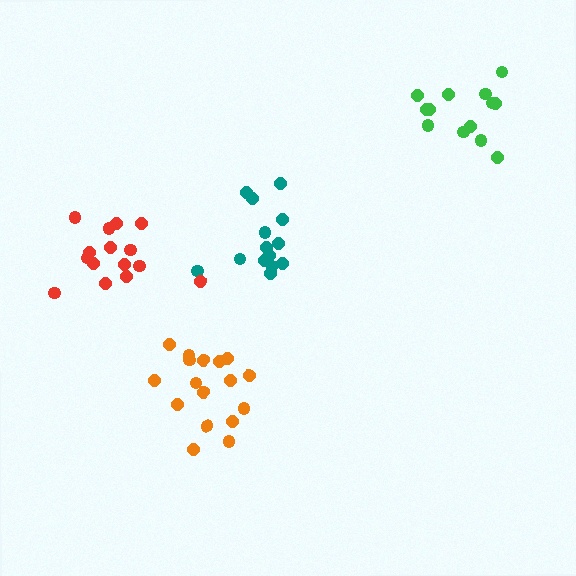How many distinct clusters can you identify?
There are 4 distinct clusters.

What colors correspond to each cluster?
The clusters are colored: green, orange, teal, red.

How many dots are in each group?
Group 1: 13 dots, Group 2: 17 dots, Group 3: 14 dots, Group 4: 15 dots (59 total).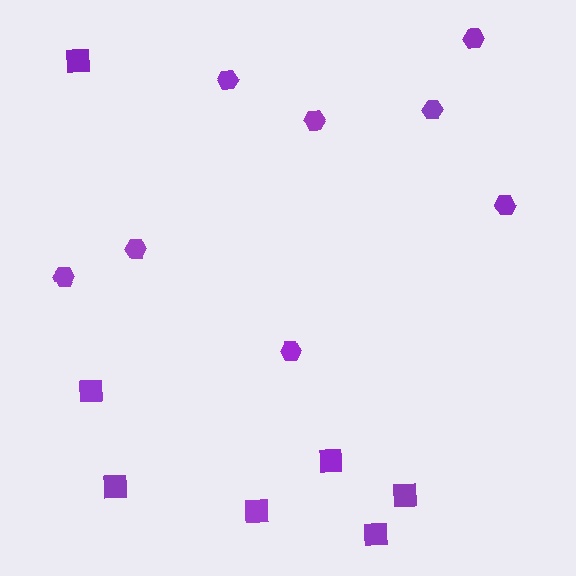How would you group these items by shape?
There are 2 groups: one group of hexagons (8) and one group of squares (7).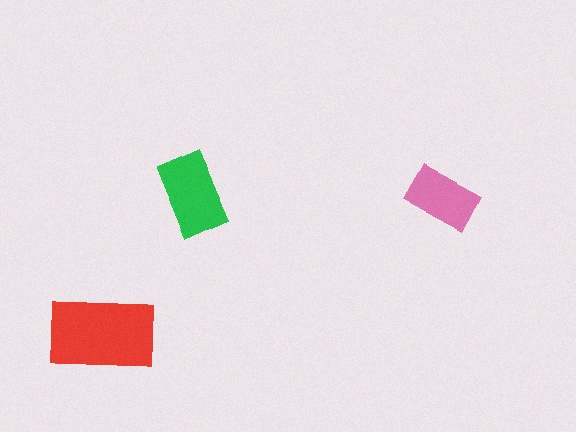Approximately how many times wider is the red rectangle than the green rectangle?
About 1.5 times wider.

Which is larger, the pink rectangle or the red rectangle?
The red one.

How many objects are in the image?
There are 3 objects in the image.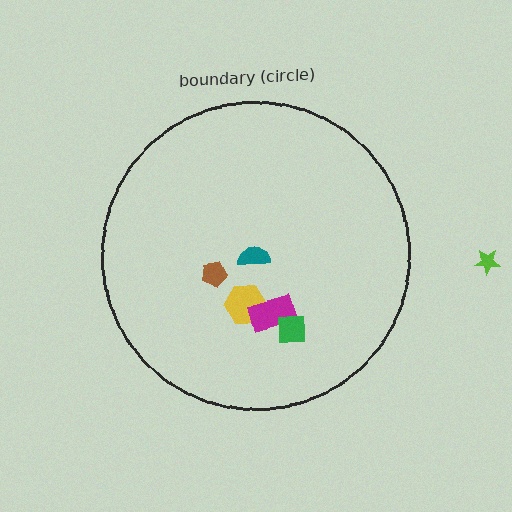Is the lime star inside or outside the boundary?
Outside.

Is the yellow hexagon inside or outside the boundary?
Inside.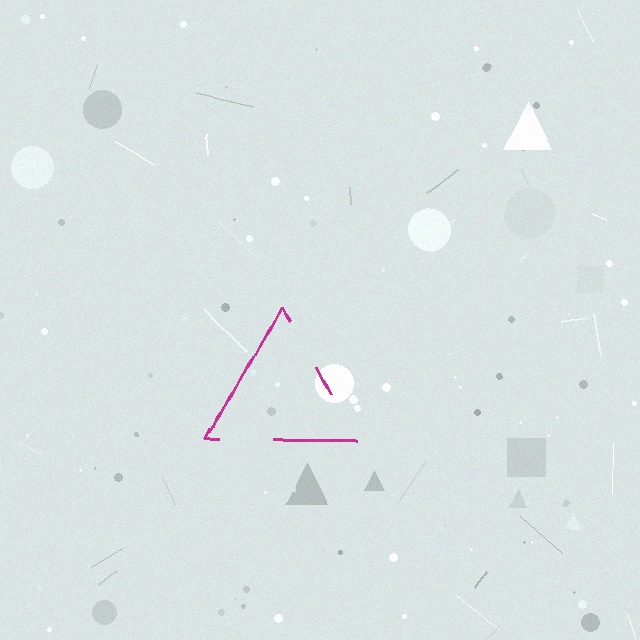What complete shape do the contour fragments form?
The contour fragments form a triangle.